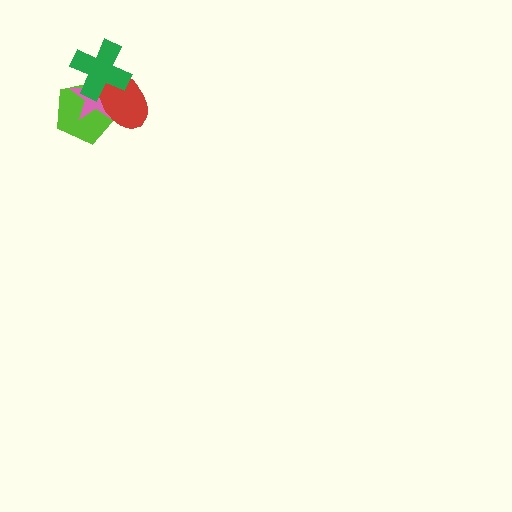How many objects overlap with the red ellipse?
3 objects overlap with the red ellipse.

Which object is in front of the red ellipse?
The green cross is in front of the red ellipse.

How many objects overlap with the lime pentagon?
3 objects overlap with the lime pentagon.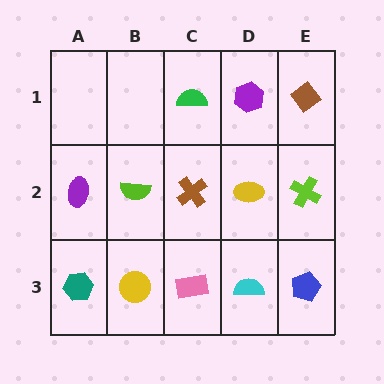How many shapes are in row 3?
5 shapes.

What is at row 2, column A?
A purple ellipse.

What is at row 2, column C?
A brown cross.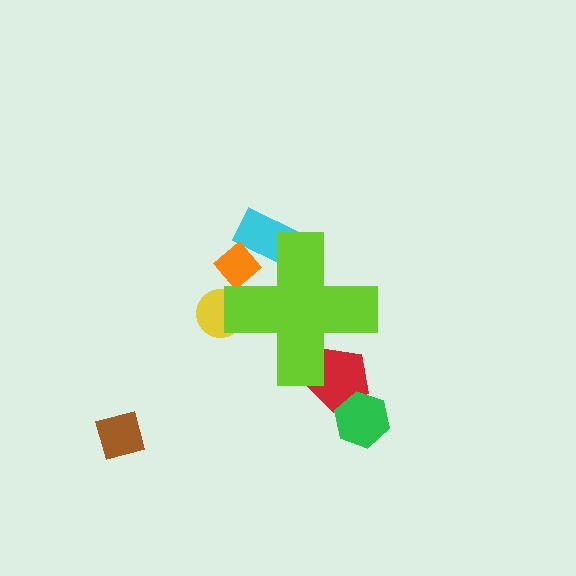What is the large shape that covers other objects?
A lime cross.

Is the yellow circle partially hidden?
Yes, the yellow circle is partially hidden behind the lime cross.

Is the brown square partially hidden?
No, the brown square is fully visible.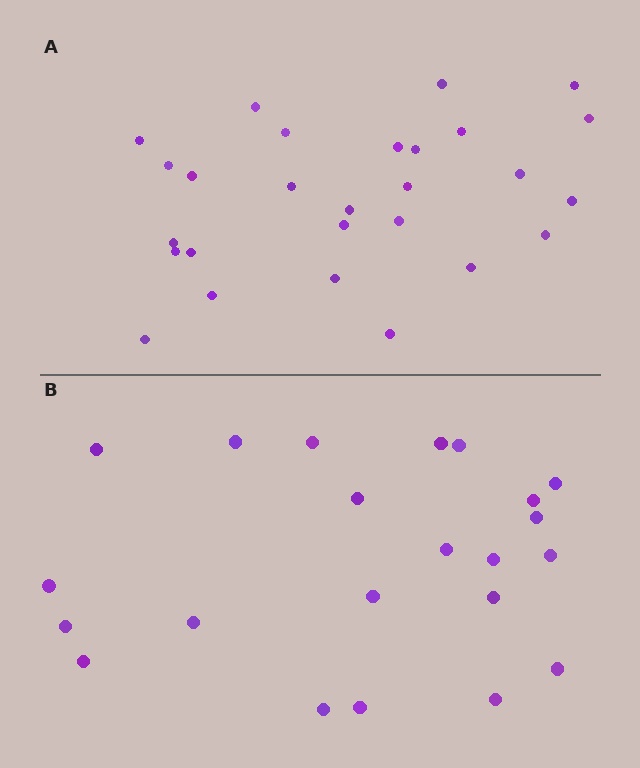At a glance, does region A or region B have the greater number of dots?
Region A (the top region) has more dots.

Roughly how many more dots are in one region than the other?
Region A has about 5 more dots than region B.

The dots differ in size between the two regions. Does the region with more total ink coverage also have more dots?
No. Region B has more total ink coverage because its dots are larger, but region A actually contains more individual dots. Total area can be misleading — the number of items is what matters here.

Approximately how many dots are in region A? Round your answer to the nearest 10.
About 30 dots. (The exact count is 27, which rounds to 30.)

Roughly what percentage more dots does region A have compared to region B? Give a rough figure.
About 25% more.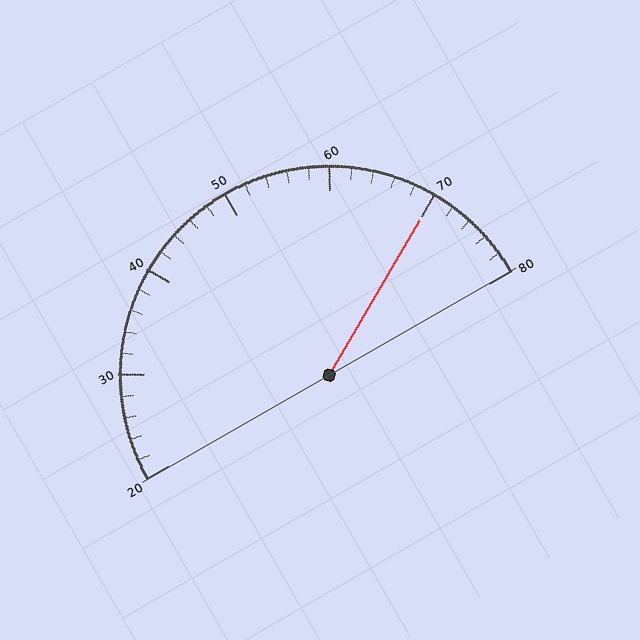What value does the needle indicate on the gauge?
The needle indicates approximately 70.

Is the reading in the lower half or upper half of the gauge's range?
The reading is in the upper half of the range (20 to 80).